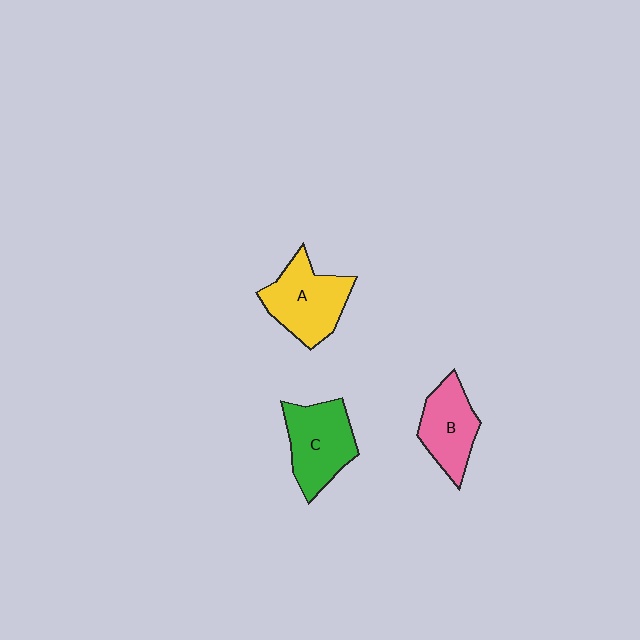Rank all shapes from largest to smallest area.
From largest to smallest: A (yellow), C (green), B (pink).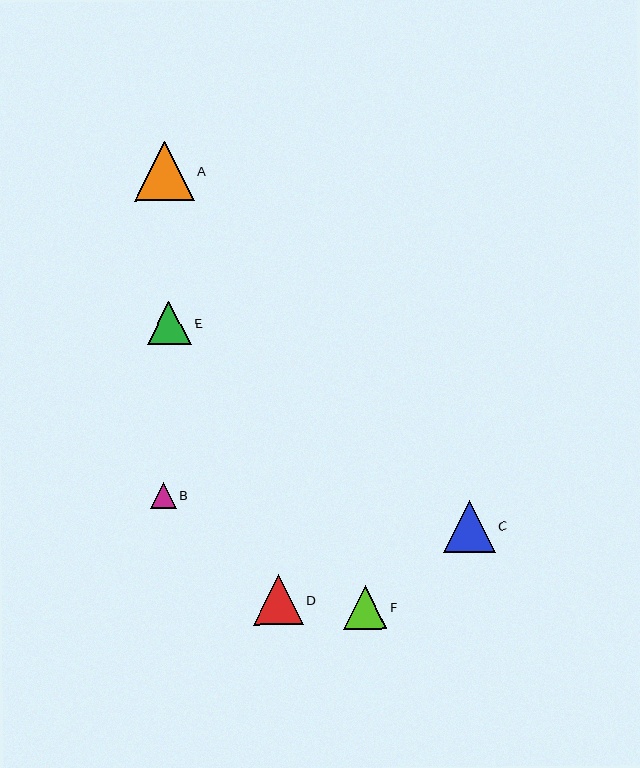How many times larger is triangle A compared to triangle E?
Triangle A is approximately 1.4 times the size of triangle E.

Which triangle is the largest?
Triangle A is the largest with a size of approximately 59 pixels.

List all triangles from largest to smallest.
From largest to smallest: A, C, D, E, F, B.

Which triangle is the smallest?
Triangle B is the smallest with a size of approximately 25 pixels.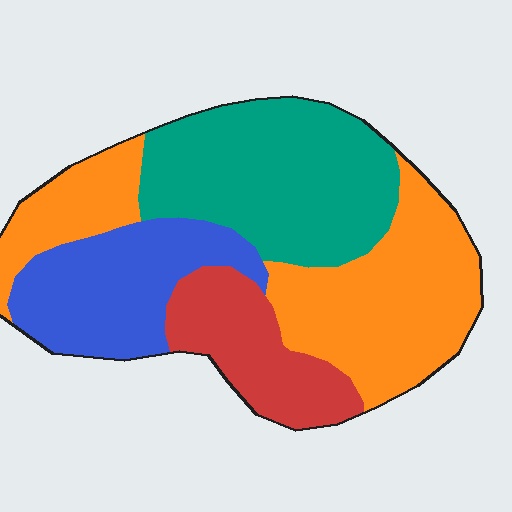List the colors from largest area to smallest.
From largest to smallest: orange, teal, blue, red.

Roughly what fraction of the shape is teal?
Teal covers roughly 30% of the shape.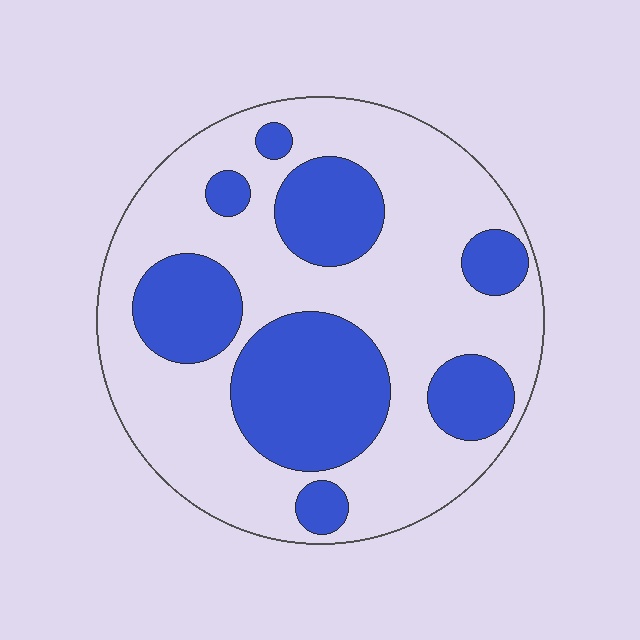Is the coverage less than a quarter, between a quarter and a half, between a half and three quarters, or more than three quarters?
Between a quarter and a half.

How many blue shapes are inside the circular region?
8.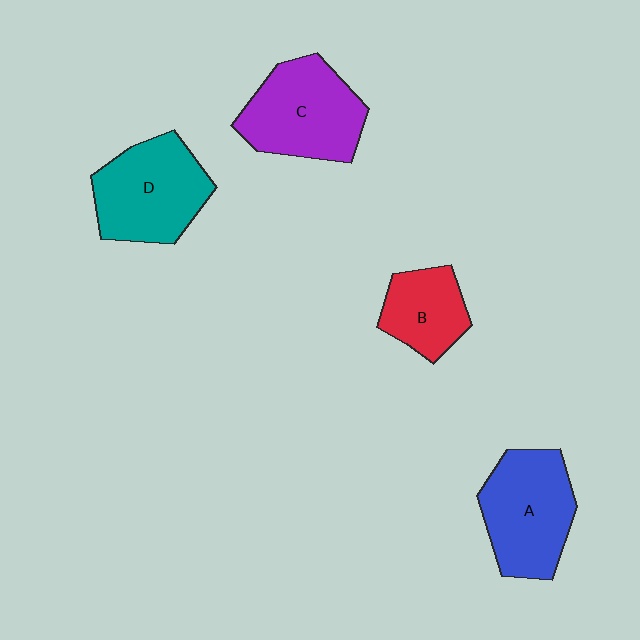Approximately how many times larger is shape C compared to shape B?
Approximately 1.6 times.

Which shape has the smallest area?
Shape B (red).